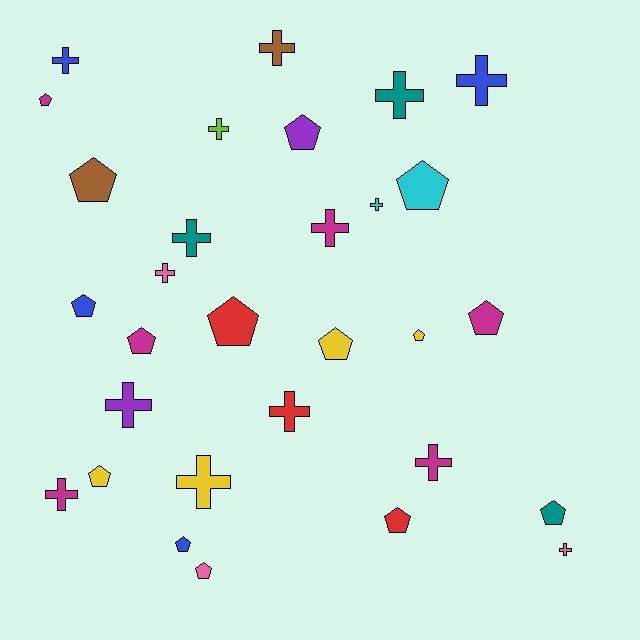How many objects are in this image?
There are 30 objects.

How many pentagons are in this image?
There are 15 pentagons.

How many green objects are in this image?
There are no green objects.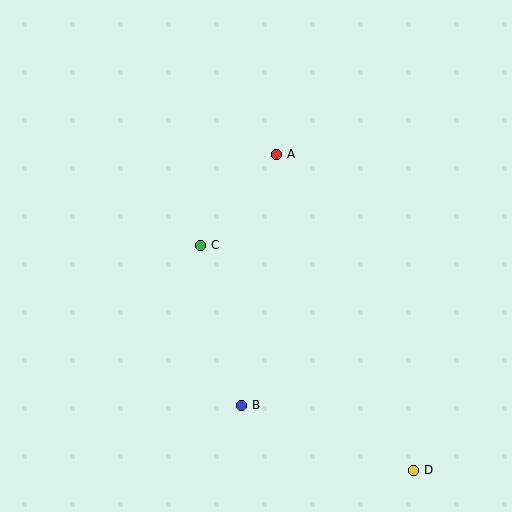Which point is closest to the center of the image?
Point C at (200, 245) is closest to the center.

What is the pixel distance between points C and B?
The distance between C and B is 165 pixels.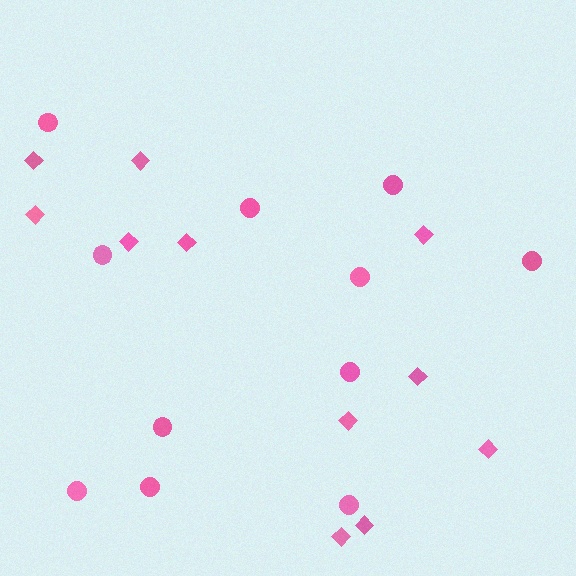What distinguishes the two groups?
There are 2 groups: one group of diamonds (11) and one group of circles (11).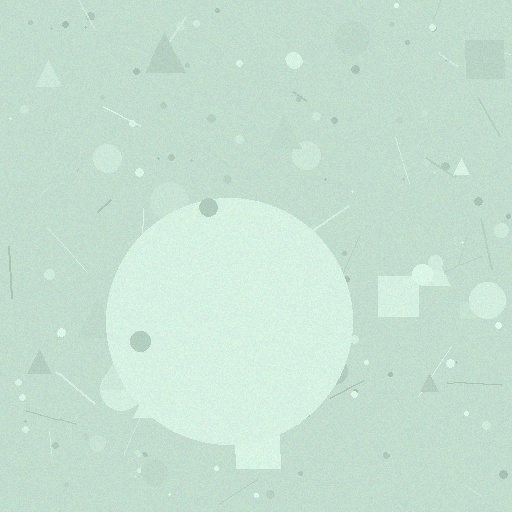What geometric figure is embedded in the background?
A circle is embedded in the background.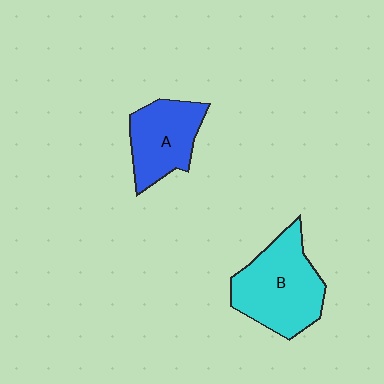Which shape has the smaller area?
Shape A (blue).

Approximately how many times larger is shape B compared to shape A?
Approximately 1.4 times.